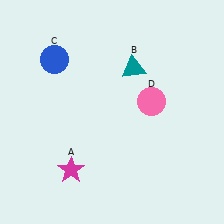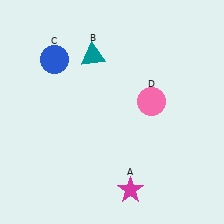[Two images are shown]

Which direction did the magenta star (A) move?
The magenta star (A) moved right.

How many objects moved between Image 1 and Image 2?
2 objects moved between the two images.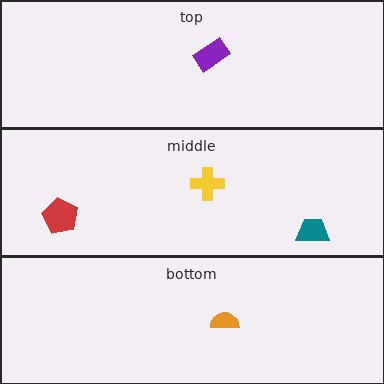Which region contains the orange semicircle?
The bottom region.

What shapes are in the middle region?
The yellow cross, the teal trapezoid, the red pentagon.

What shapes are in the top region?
The purple rectangle.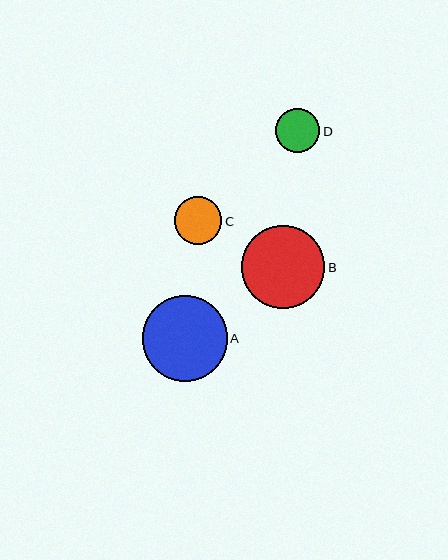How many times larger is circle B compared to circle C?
Circle B is approximately 1.7 times the size of circle C.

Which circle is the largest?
Circle A is the largest with a size of approximately 85 pixels.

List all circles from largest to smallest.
From largest to smallest: A, B, C, D.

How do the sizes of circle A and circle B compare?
Circle A and circle B are approximately the same size.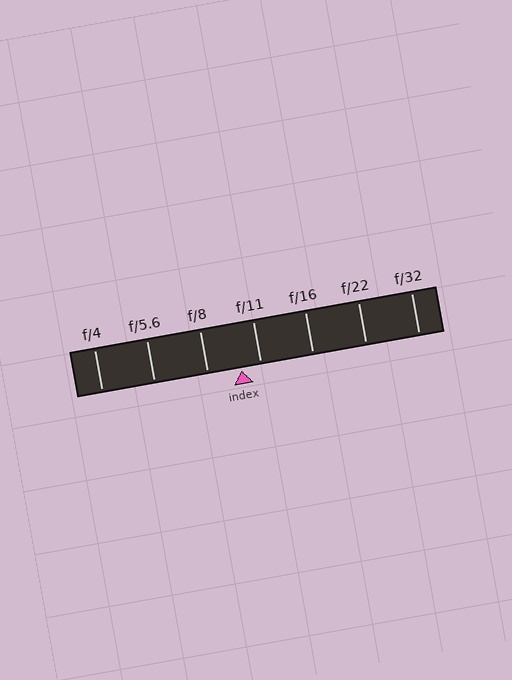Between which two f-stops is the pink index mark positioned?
The index mark is between f/8 and f/11.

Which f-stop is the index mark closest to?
The index mark is closest to f/11.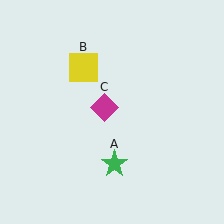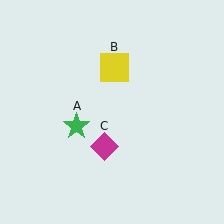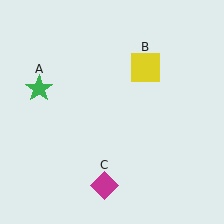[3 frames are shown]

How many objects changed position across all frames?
3 objects changed position: green star (object A), yellow square (object B), magenta diamond (object C).